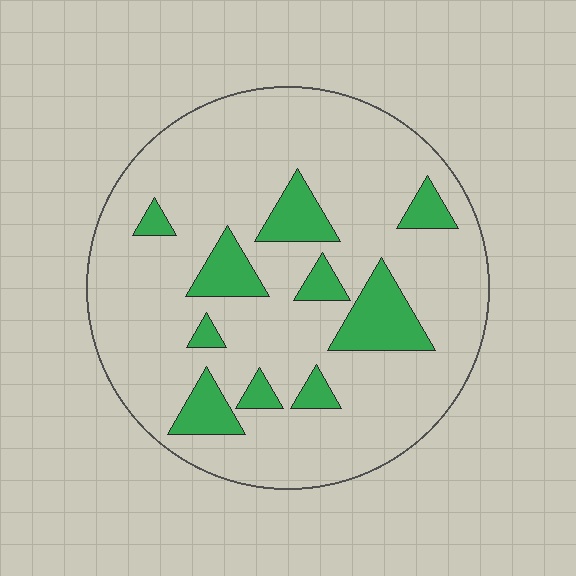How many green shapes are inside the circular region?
10.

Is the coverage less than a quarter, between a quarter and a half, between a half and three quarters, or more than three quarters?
Less than a quarter.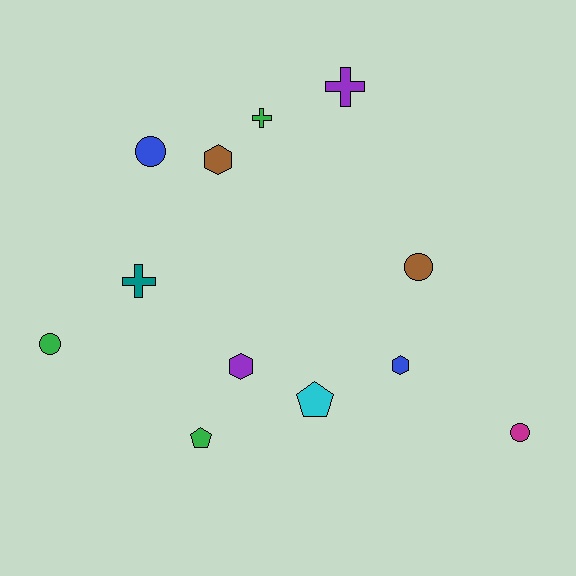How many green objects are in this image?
There are 3 green objects.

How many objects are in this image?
There are 12 objects.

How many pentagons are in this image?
There are 2 pentagons.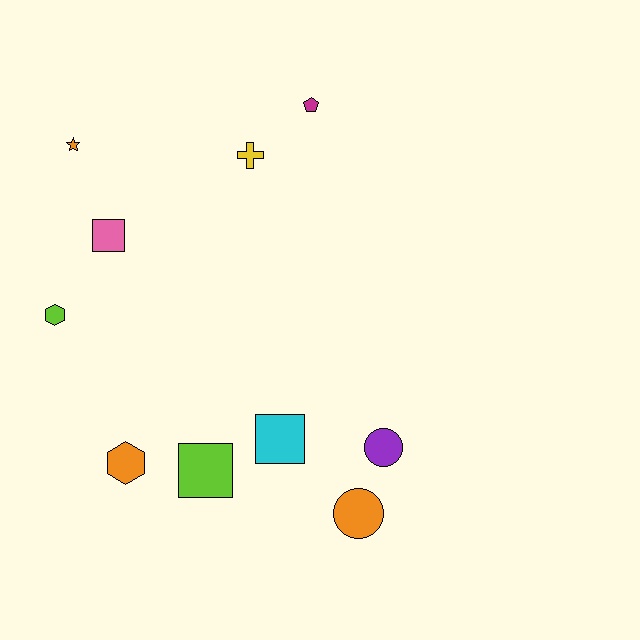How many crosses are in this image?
There is 1 cross.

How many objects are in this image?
There are 10 objects.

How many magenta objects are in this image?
There is 1 magenta object.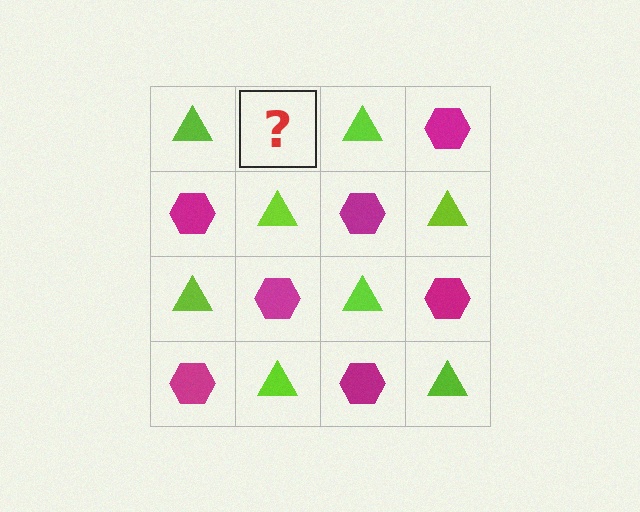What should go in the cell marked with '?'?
The missing cell should contain a magenta hexagon.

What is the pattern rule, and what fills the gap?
The rule is that it alternates lime triangle and magenta hexagon in a checkerboard pattern. The gap should be filled with a magenta hexagon.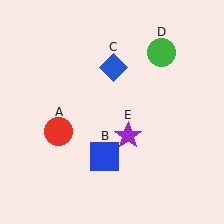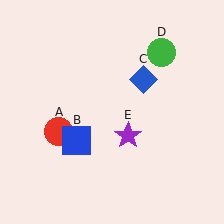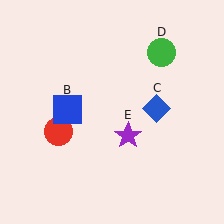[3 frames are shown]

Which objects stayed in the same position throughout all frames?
Red circle (object A) and green circle (object D) and purple star (object E) remained stationary.